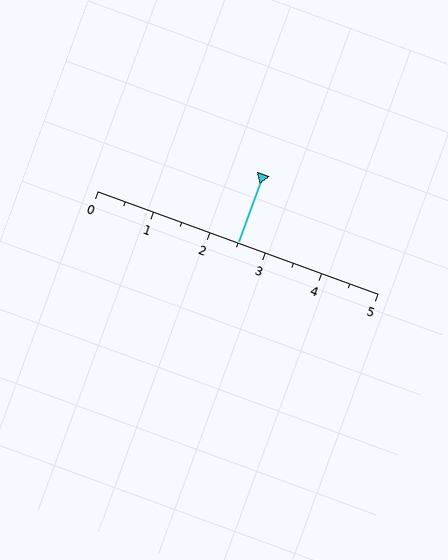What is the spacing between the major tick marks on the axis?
The major ticks are spaced 1 apart.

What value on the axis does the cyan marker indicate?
The marker indicates approximately 2.5.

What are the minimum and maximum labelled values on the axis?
The axis runs from 0 to 5.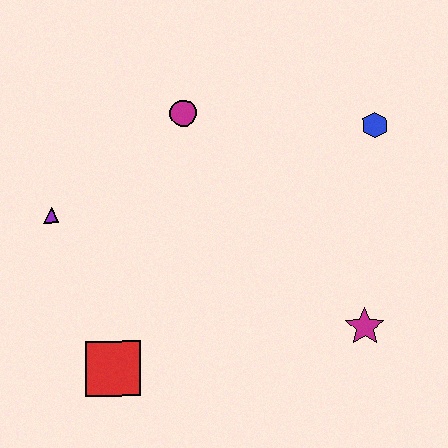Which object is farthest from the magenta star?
The purple triangle is farthest from the magenta star.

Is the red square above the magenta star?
No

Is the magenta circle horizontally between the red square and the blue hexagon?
Yes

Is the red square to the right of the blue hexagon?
No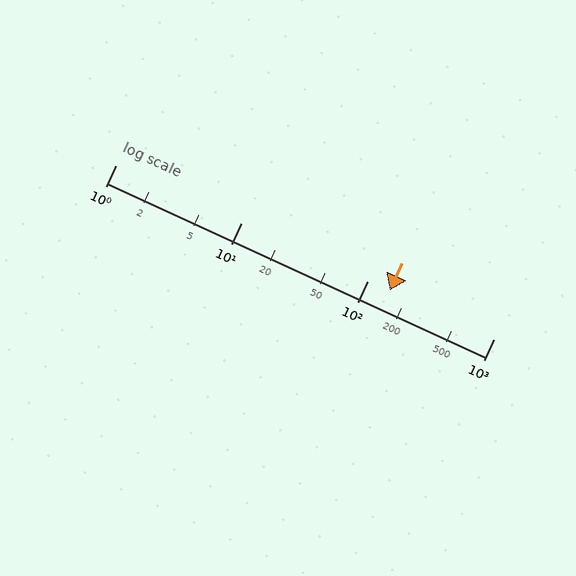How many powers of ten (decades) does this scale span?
The scale spans 3 decades, from 1 to 1000.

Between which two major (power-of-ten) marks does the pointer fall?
The pointer is between 100 and 1000.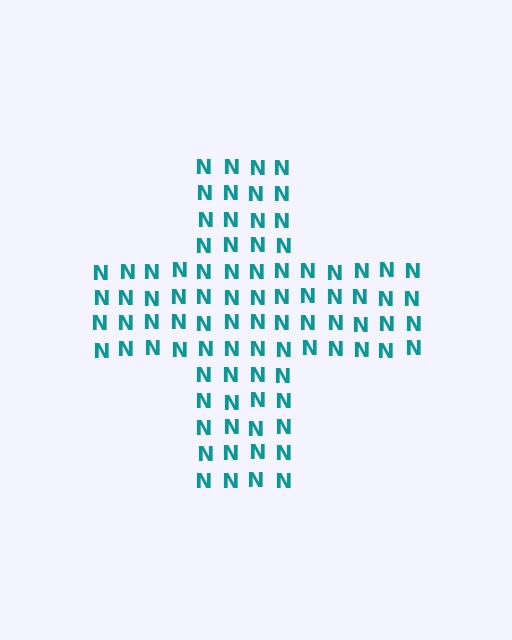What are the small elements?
The small elements are letter N's.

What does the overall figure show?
The overall figure shows a cross.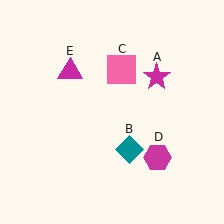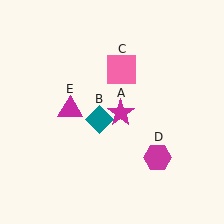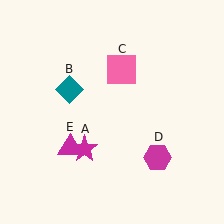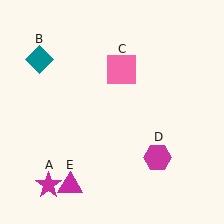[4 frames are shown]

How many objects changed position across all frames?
3 objects changed position: magenta star (object A), teal diamond (object B), magenta triangle (object E).